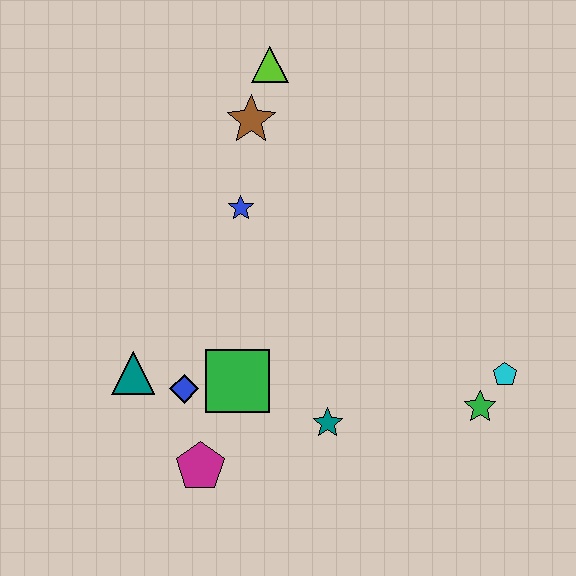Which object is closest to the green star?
The cyan pentagon is closest to the green star.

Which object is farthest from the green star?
The lime triangle is farthest from the green star.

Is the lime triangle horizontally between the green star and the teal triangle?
Yes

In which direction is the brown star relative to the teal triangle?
The brown star is above the teal triangle.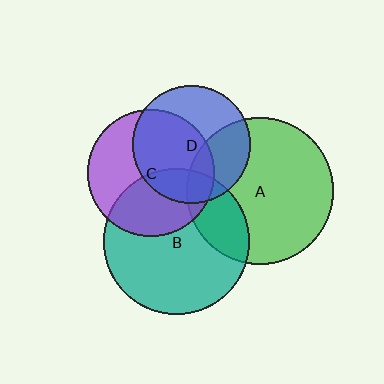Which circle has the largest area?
Circle A (green).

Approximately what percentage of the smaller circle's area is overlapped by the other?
Approximately 10%.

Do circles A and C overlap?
Yes.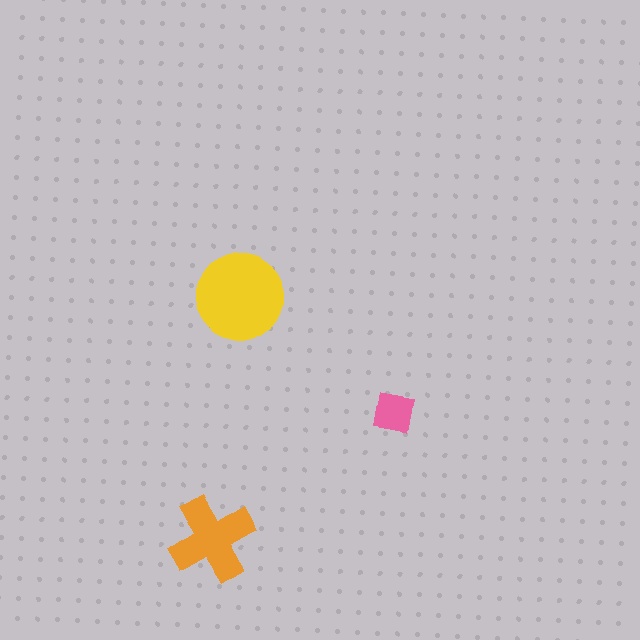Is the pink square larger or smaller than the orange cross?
Smaller.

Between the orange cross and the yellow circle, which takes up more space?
The yellow circle.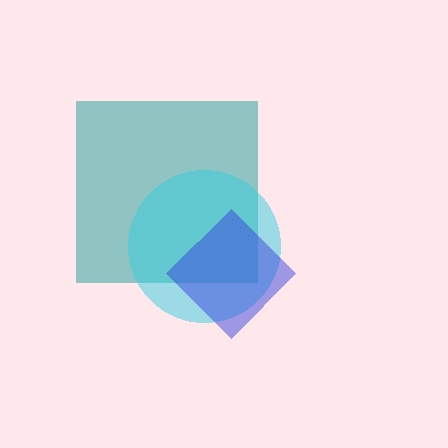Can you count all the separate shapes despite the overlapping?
Yes, there are 3 separate shapes.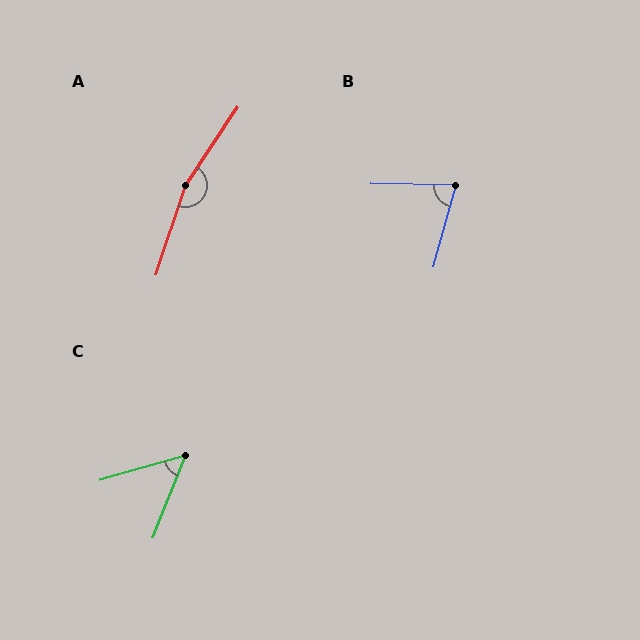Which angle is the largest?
A, at approximately 164 degrees.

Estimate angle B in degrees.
Approximately 76 degrees.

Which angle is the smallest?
C, at approximately 52 degrees.